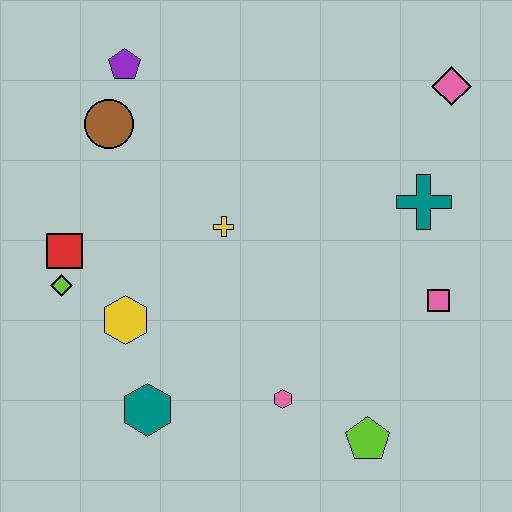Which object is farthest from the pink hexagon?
The purple pentagon is farthest from the pink hexagon.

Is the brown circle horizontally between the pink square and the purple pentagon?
No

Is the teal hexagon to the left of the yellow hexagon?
No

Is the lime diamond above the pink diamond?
No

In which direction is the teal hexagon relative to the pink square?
The teal hexagon is to the left of the pink square.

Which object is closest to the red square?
The lime diamond is closest to the red square.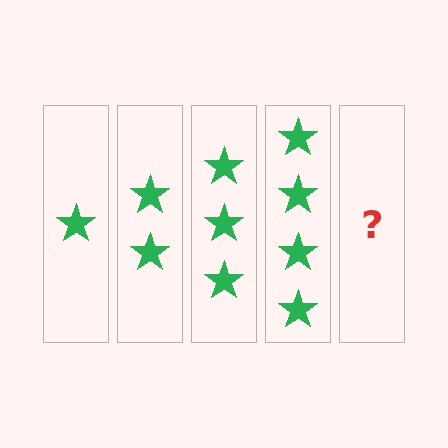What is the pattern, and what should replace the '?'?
The pattern is that each step adds one more star. The '?' should be 5 stars.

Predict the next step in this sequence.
The next step is 5 stars.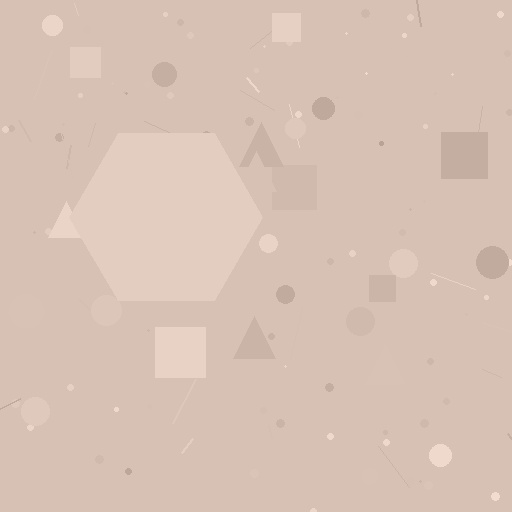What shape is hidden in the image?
A hexagon is hidden in the image.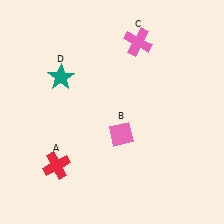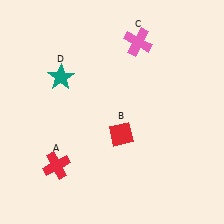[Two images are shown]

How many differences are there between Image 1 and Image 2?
There is 1 difference between the two images.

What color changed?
The diamond (B) changed from pink in Image 1 to red in Image 2.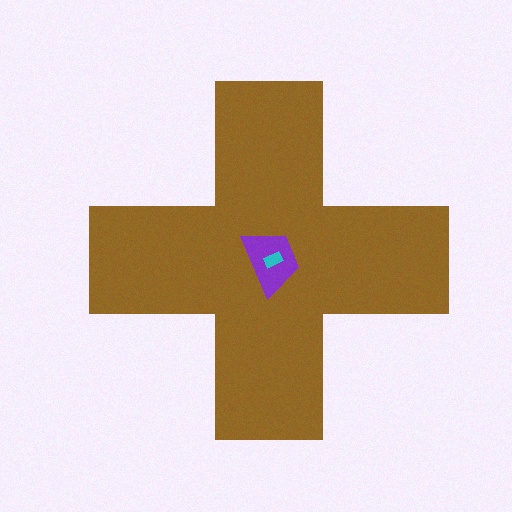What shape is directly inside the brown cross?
The purple trapezoid.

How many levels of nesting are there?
3.